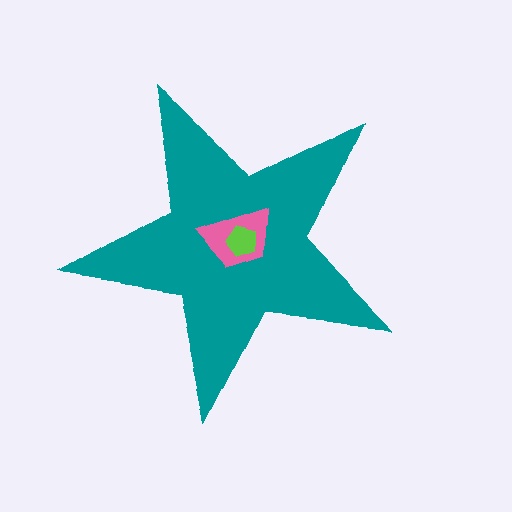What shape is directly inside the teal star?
The pink trapezoid.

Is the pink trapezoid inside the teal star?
Yes.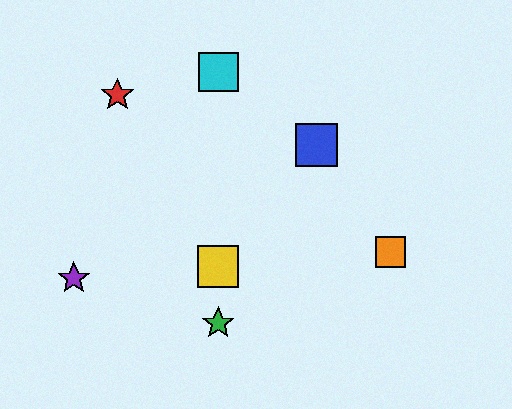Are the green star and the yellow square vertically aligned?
Yes, both are at x≈218.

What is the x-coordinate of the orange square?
The orange square is at x≈390.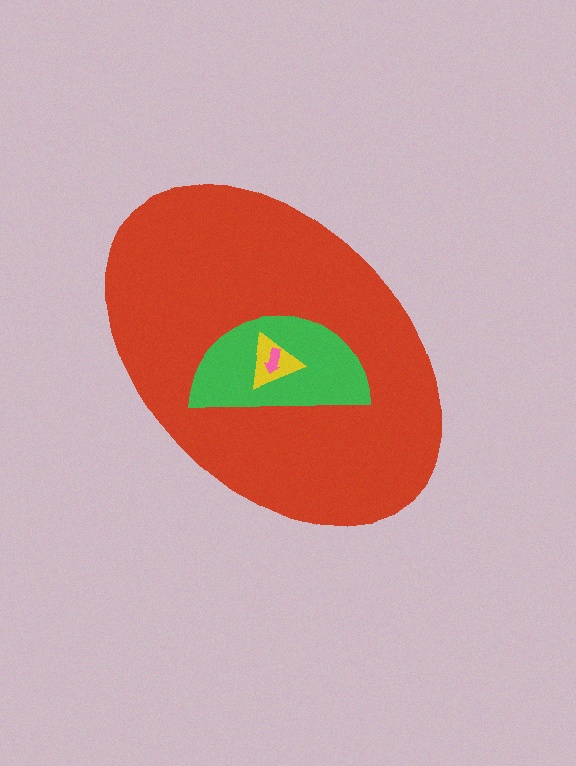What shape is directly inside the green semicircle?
The yellow triangle.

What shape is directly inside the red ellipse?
The green semicircle.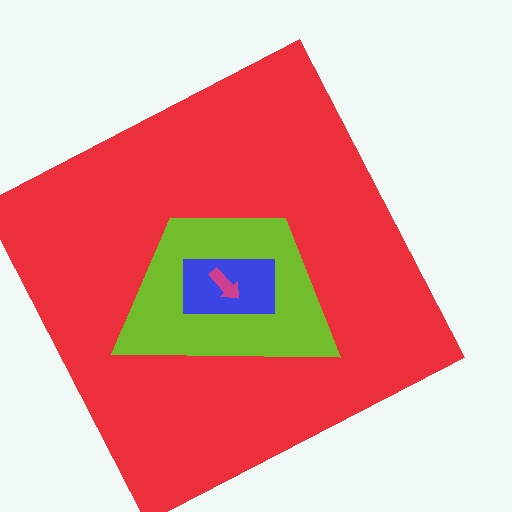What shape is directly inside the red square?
The lime trapezoid.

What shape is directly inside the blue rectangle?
The magenta arrow.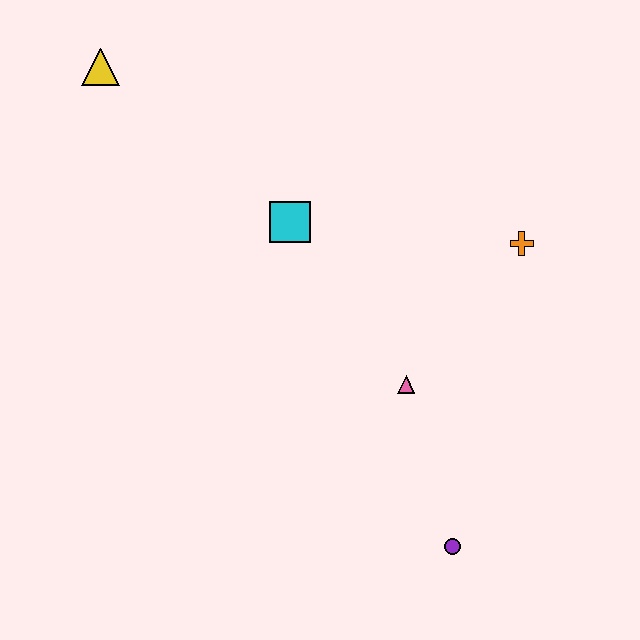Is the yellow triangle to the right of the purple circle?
No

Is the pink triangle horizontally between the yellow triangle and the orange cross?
Yes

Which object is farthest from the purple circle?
The yellow triangle is farthest from the purple circle.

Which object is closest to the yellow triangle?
The cyan square is closest to the yellow triangle.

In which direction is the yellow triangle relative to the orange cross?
The yellow triangle is to the left of the orange cross.